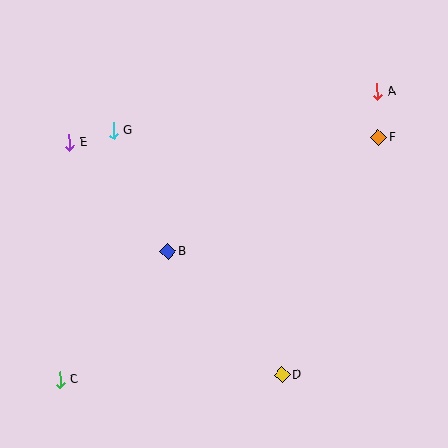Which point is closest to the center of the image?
Point B at (168, 252) is closest to the center.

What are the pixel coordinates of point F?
Point F is at (379, 138).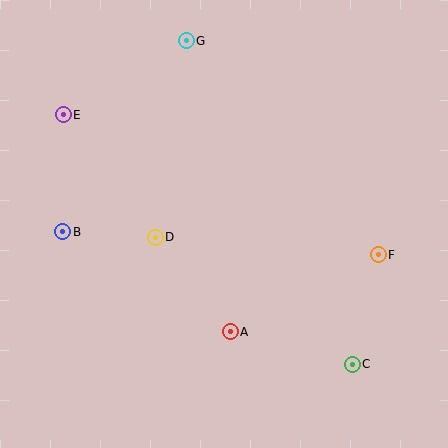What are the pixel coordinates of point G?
Point G is at (186, 41).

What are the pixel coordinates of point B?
Point B is at (63, 232).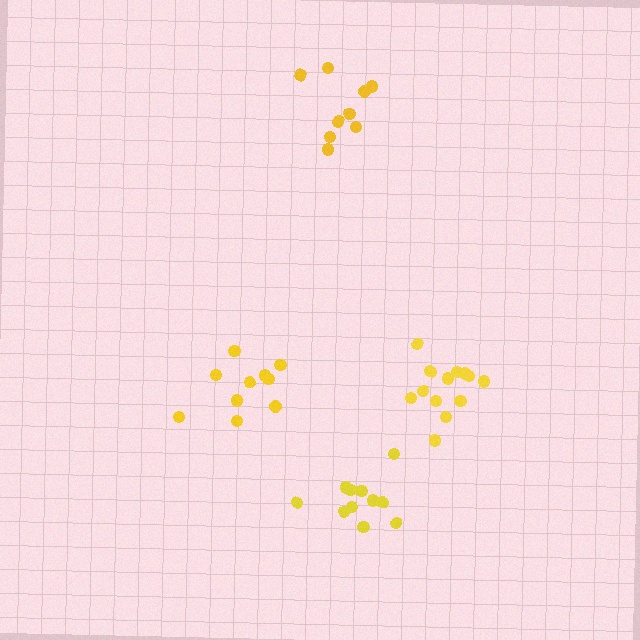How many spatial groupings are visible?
There are 4 spatial groupings.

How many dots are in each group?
Group 1: 10 dots, Group 2: 9 dots, Group 3: 11 dots, Group 4: 13 dots (43 total).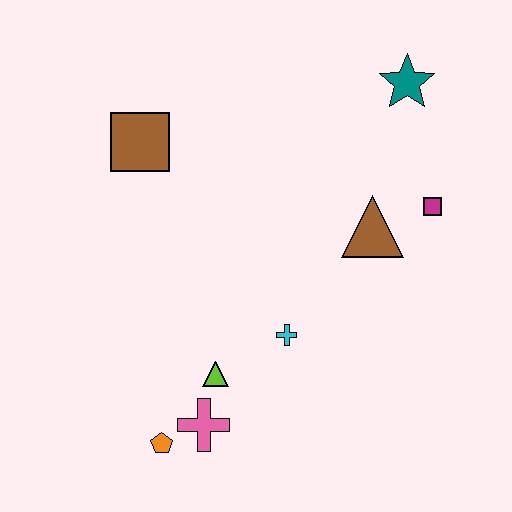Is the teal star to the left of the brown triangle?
No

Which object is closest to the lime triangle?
The pink cross is closest to the lime triangle.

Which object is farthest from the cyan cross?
The teal star is farthest from the cyan cross.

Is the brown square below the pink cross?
No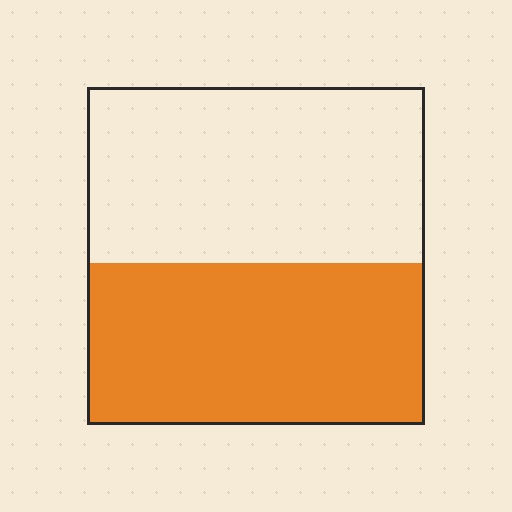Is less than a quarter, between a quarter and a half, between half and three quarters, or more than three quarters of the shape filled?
Between a quarter and a half.